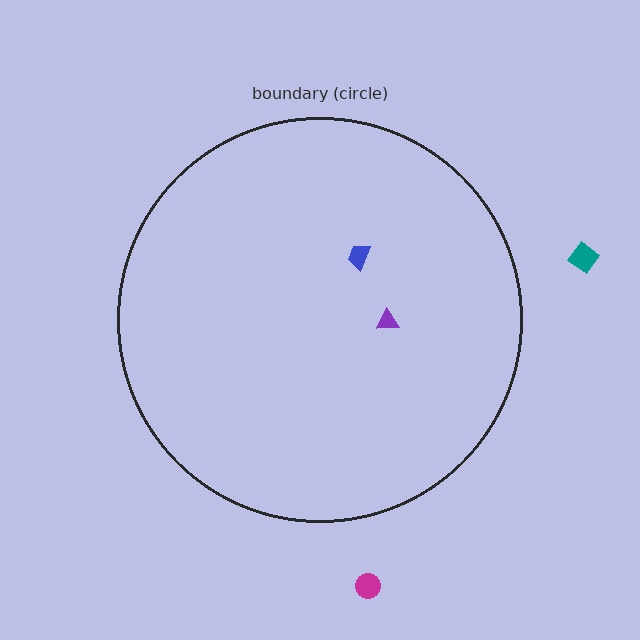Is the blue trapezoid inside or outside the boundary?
Inside.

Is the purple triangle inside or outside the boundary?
Inside.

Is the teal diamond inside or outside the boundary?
Outside.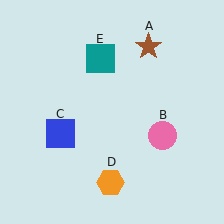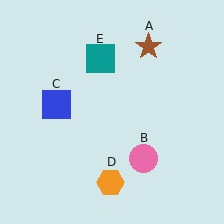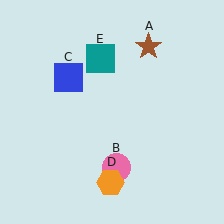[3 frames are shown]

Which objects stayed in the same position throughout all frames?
Brown star (object A) and orange hexagon (object D) and teal square (object E) remained stationary.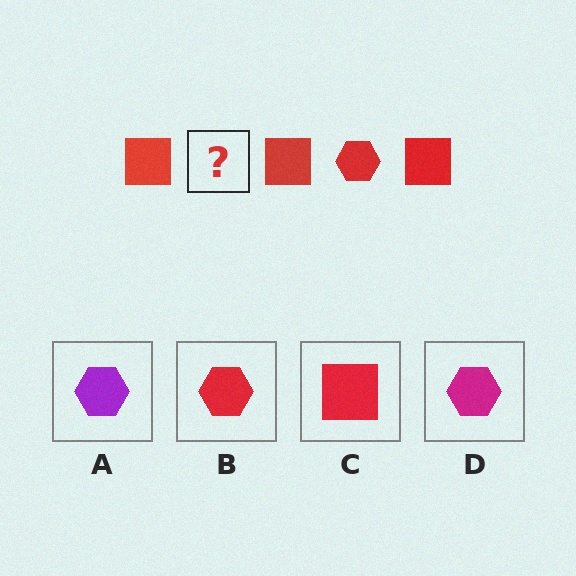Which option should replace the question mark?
Option B.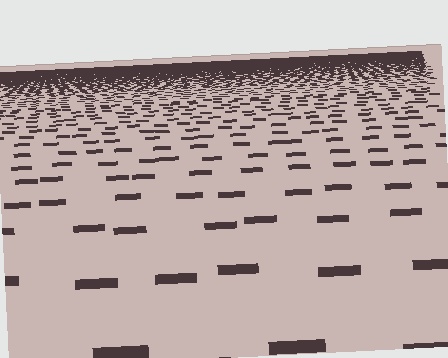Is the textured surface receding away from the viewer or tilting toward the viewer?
The surface is receding away from the viewer. Texture elements get smaller and denser toward the top.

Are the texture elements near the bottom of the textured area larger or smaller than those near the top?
Larger. Near the bottom, elements are closer to the viewer and appear at a bigger on-screen size.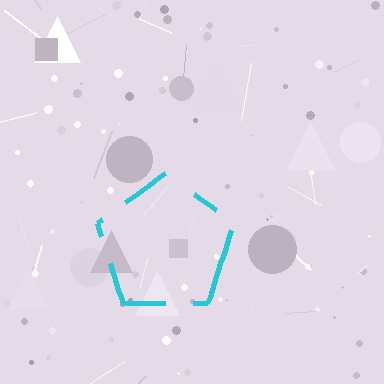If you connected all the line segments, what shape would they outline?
They would outline a pentagon.